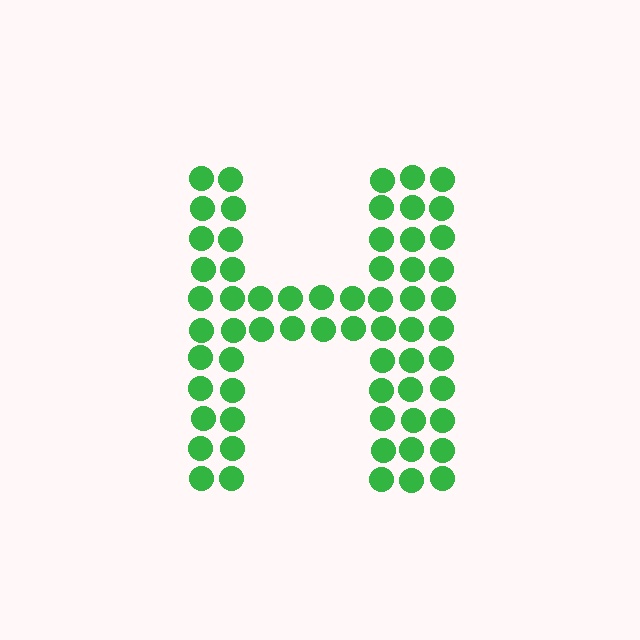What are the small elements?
The small elements are circles.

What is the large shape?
The large shape is the letter H.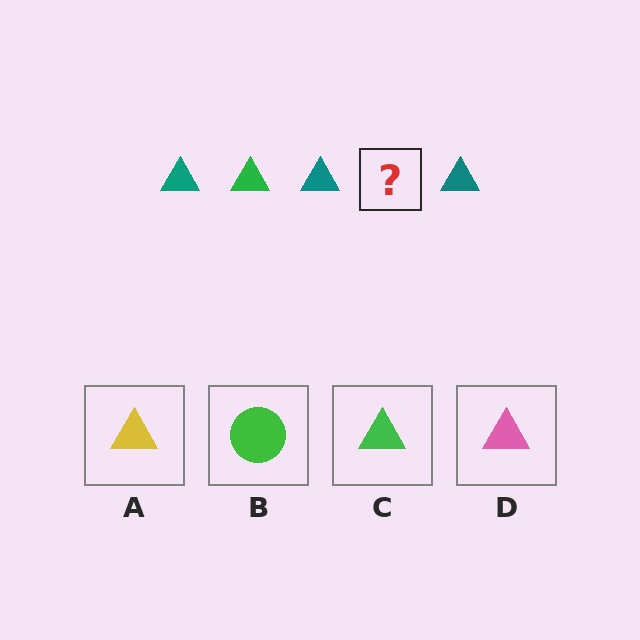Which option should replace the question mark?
Option C.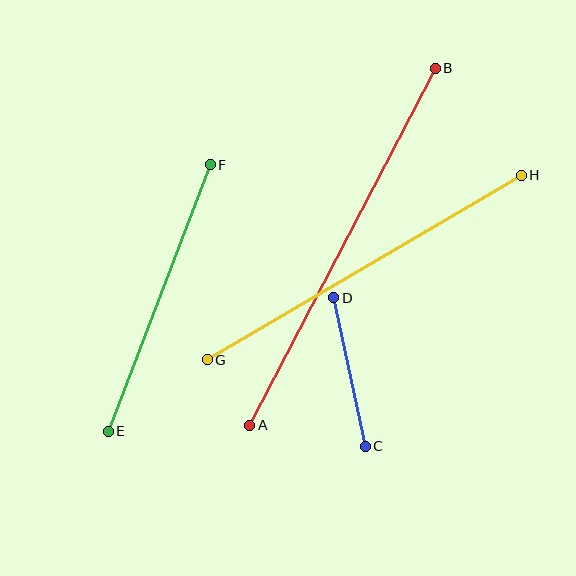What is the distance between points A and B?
The distance is approximately 402 pixels.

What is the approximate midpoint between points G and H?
The midpoint is at approximately (364, 267) pixels.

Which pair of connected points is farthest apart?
Points A and B are farthest apart.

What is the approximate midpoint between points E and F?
The midpoint is at approximately (159, 298) pixels.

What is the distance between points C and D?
The distance is approximately 152 pixels.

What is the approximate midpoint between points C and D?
The midpoint is at approximately (350, 372) pixels.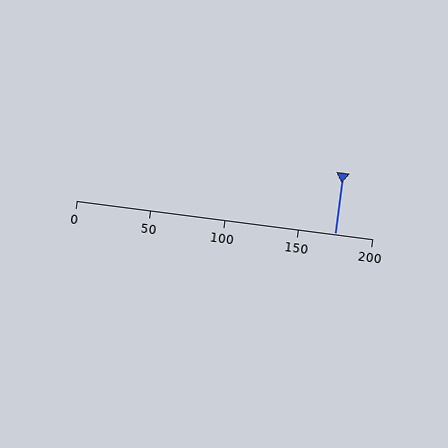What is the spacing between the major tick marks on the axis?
The major ticks are spaced 50 apart.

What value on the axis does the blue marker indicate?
The marker indicates approximately 175.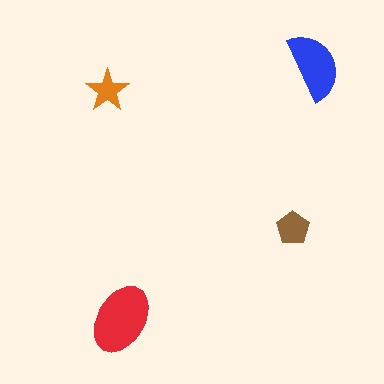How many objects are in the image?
There are 4 objects in the image.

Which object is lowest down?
The red ellipse is bottommost.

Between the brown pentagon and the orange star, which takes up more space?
The brown pentagon.